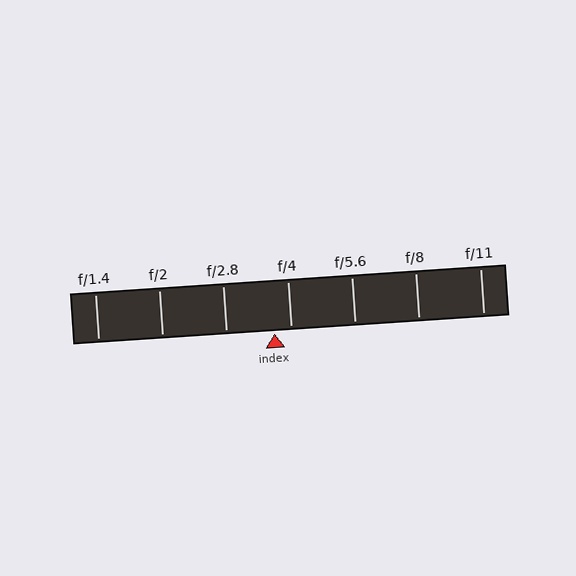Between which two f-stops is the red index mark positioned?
The index mark is between f/2.8 and f/4.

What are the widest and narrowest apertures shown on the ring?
The widest aperture shown is f/1.4 and the narrowest is f/11.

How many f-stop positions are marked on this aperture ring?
There are 7 f-stop positions marked.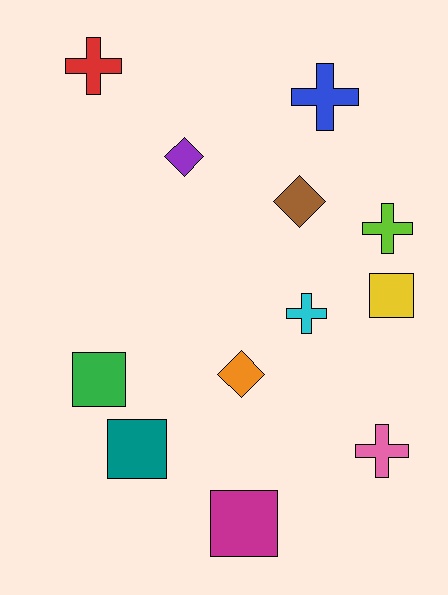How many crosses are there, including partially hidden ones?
There are 5 crosses.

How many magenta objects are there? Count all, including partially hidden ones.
There is 1 magenta object.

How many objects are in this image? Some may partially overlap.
There are 12 objects.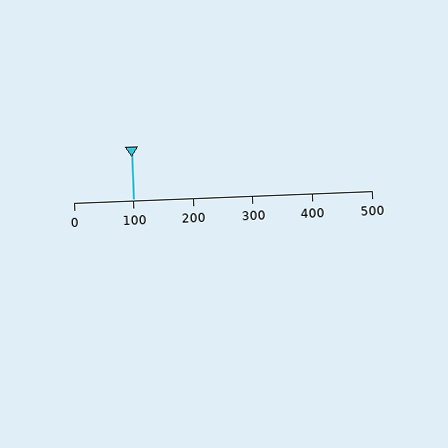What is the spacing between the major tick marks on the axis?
The major ticks are spaced 100 apart.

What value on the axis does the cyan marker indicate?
The marker indicates approximately 100.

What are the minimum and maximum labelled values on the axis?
The axis runs from 0 to 500.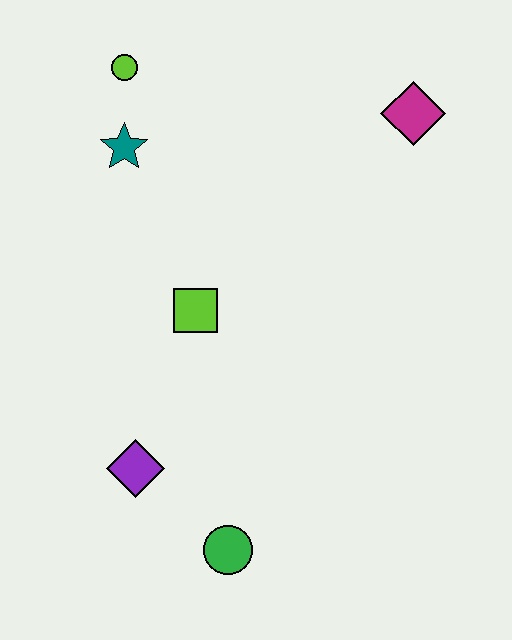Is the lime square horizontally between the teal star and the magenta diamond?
Yes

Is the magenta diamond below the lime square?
No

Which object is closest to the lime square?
The purple diamond is closest to the lime square.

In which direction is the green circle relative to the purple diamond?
The green circle is to the right of the purple diamond.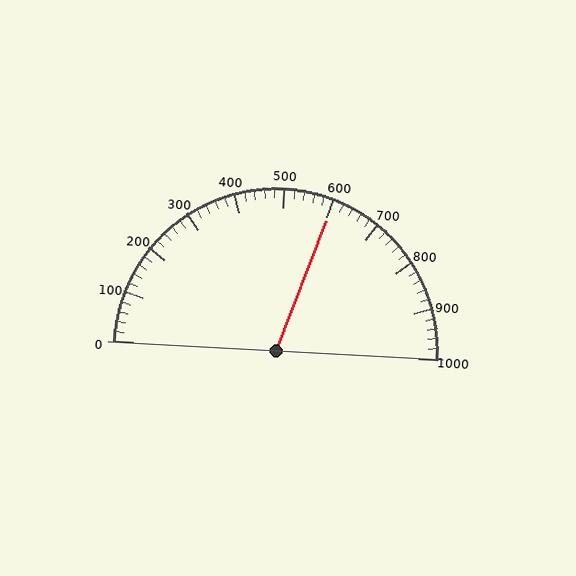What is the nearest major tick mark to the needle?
The nearest major tick mark is 600.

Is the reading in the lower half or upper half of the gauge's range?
The reading is in the upper half of the range (0 to 1000).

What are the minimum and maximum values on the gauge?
The gauge ranges from 0 to 1000.